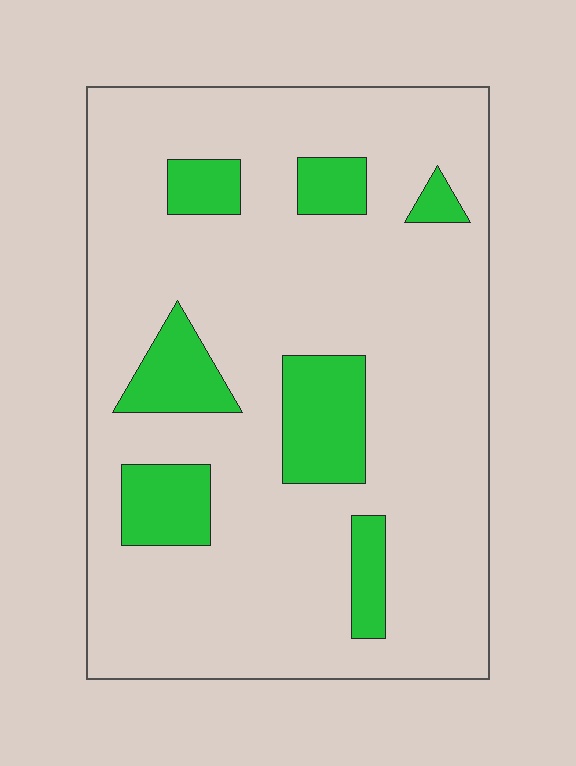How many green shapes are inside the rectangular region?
7.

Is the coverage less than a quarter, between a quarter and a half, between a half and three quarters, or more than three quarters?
Less than a quarter.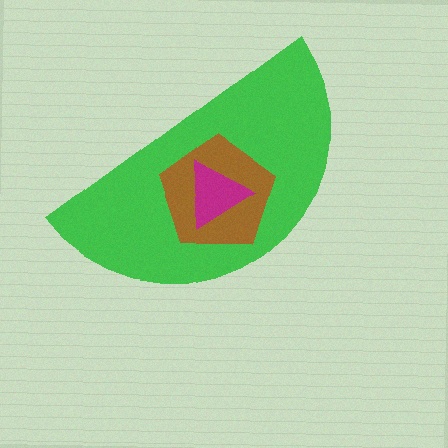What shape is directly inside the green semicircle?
The brown pentagon.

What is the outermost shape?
The green semicircle.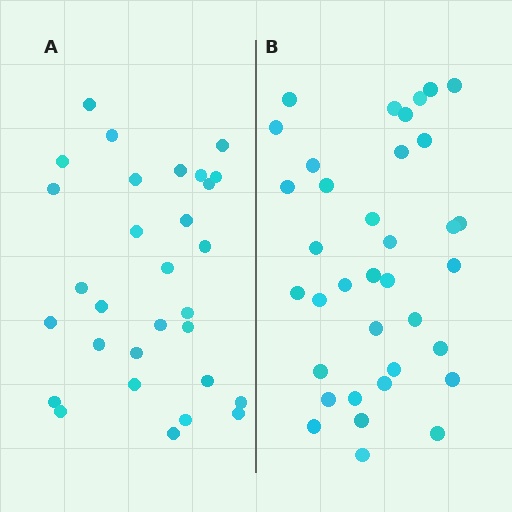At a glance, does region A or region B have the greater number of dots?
Region B (the right region) has more dots.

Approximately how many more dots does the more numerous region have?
Region B has about 6 more dots than region A.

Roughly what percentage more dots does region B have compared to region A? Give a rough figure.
About 20% more.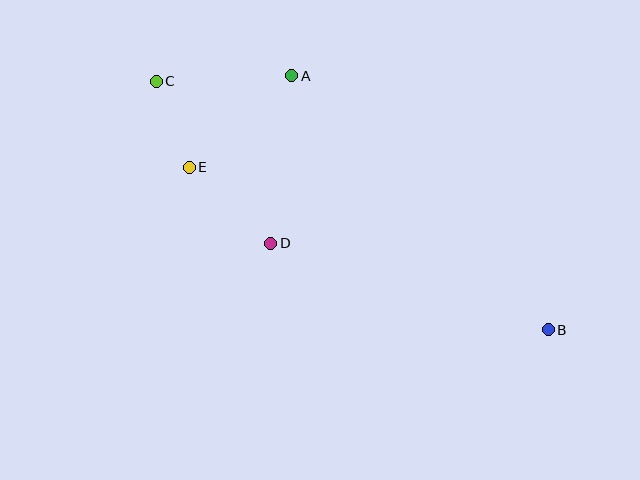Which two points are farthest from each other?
Points B and C are farthest from each other.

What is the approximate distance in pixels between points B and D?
The distance between B and D is approximately 291 pixels.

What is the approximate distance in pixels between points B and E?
The distance between B and E is approximately 394 pixels.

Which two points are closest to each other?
Points C and E are closest to each other.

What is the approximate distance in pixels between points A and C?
The distance between A and C is approximately 135 pixels.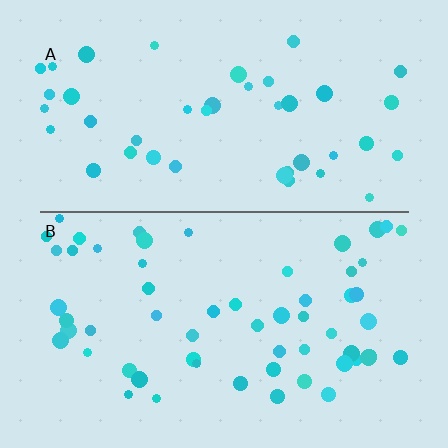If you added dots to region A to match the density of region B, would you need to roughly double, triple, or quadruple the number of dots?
Approximately double.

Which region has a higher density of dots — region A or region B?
B (the bottom).